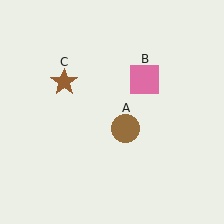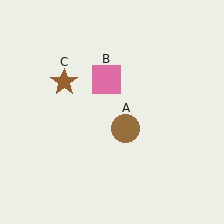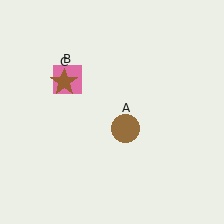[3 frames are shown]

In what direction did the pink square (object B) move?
The pink square (object B) moved left.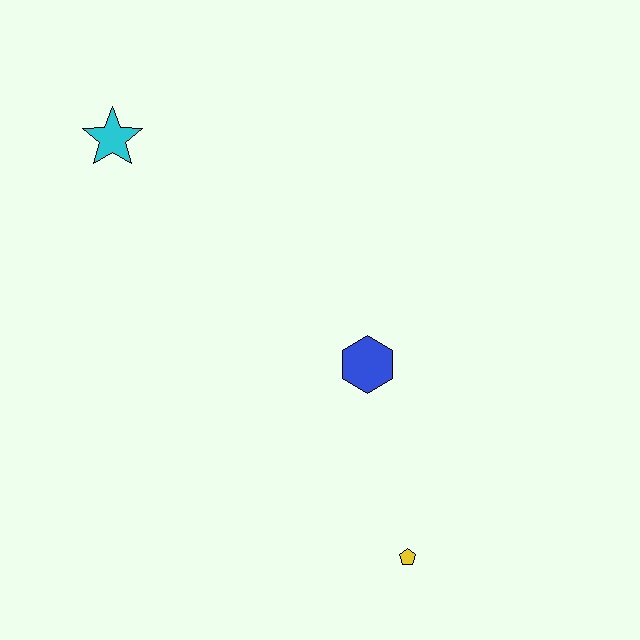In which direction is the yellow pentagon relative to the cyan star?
The yellow pentagon is below the cyan star.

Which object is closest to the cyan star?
The blue hexagon is closest to the cyan star.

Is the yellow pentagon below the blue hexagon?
Yes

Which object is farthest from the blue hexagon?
The cyan star is farthest from the blue hexagon.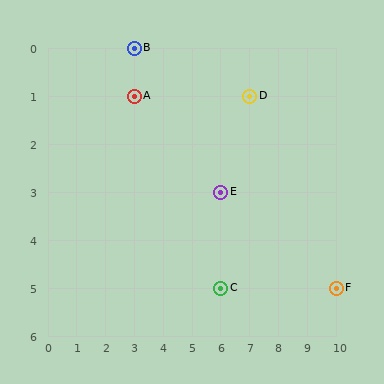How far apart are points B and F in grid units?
Points B and F are 7 columns and 5 rows apart (about 8.6 grid units diagonally).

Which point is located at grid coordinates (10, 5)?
Point F is at (10, 5).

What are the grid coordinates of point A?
Point A is at grid coordinates (3, 1).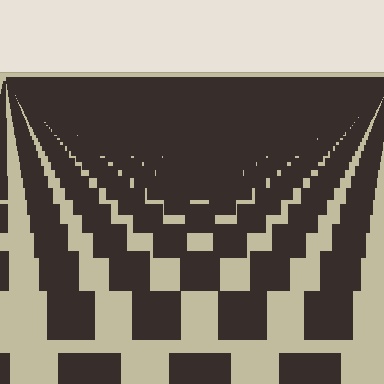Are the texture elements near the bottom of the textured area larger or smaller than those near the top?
Larger. Near the bottom, elements are closer to the viewer and appear at a bigger on-screen size.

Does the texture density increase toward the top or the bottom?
Density increases toward the top.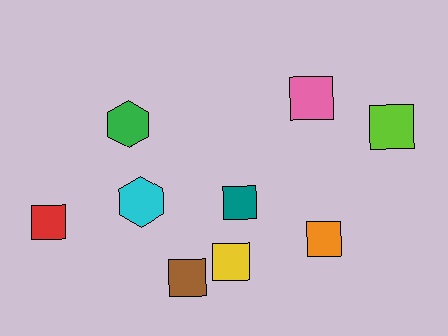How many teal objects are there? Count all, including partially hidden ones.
There is 1 teal object.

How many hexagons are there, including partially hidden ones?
There are 2 hexagons.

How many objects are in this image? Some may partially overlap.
There are 9 objects.